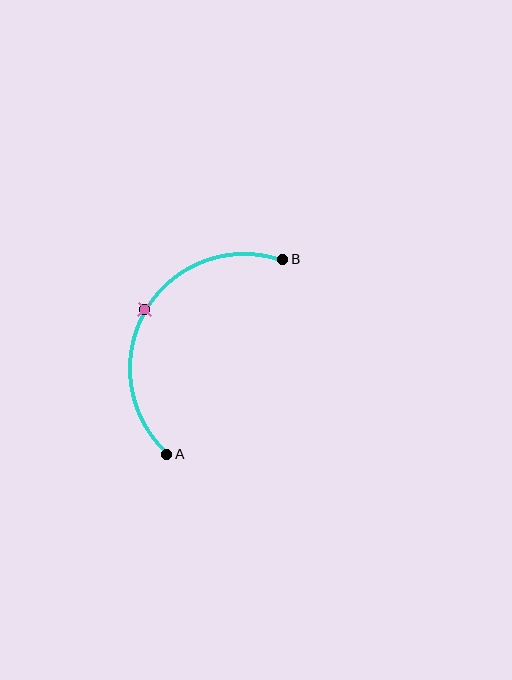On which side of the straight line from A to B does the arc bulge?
The arc bulges to the left of the straight line connecting A and B.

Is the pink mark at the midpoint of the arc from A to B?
Yes. The pink mark lies on the arc at equal arc-length from both A and B — it is the arc midpoint.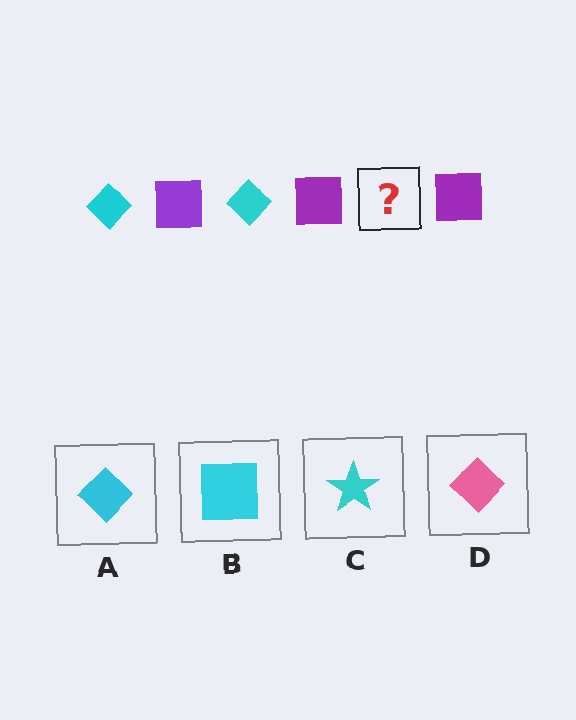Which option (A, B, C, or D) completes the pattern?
A.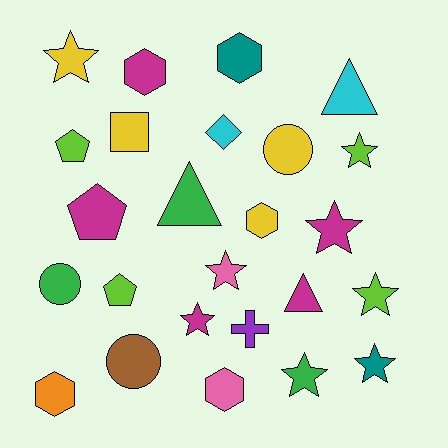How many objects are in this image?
There are 25 objects.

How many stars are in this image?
There are 8 stars.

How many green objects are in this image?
There are 3 green objects.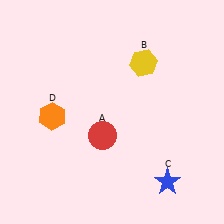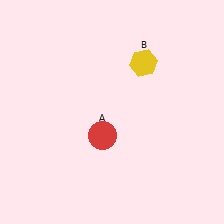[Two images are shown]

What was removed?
The orange hexagon (D), the blue star (C) were removed in Image 2.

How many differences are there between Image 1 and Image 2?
There are 2 differences between the two images.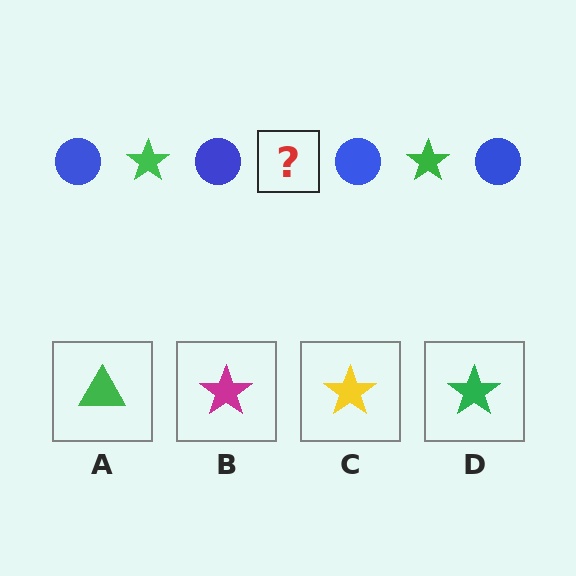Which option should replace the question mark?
Option D.